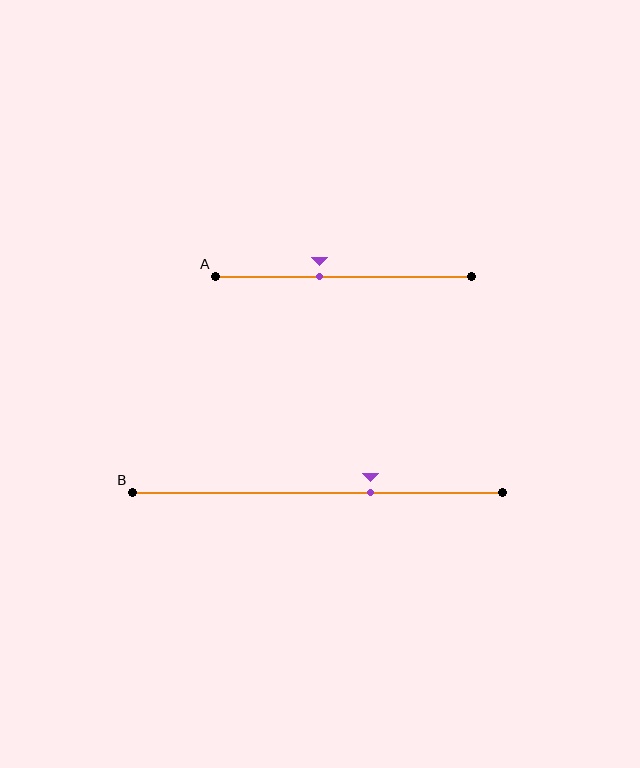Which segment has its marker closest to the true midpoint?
Segment A has its marker closest to the true midpoint.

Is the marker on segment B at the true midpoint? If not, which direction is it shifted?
No, the marker on segment B is shifted to the right by about 14% of the segment length.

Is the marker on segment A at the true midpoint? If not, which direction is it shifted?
No, the marker on segment A is shifted to the left by about 9% of the segment length.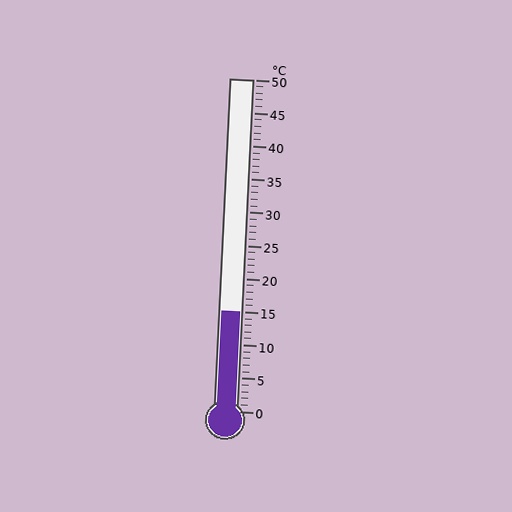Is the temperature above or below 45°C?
The temperature is below 45°C.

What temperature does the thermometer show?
The thermometer shows approximately 15°C.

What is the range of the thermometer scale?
The thermometer scale ranges from 0°C to 50°C.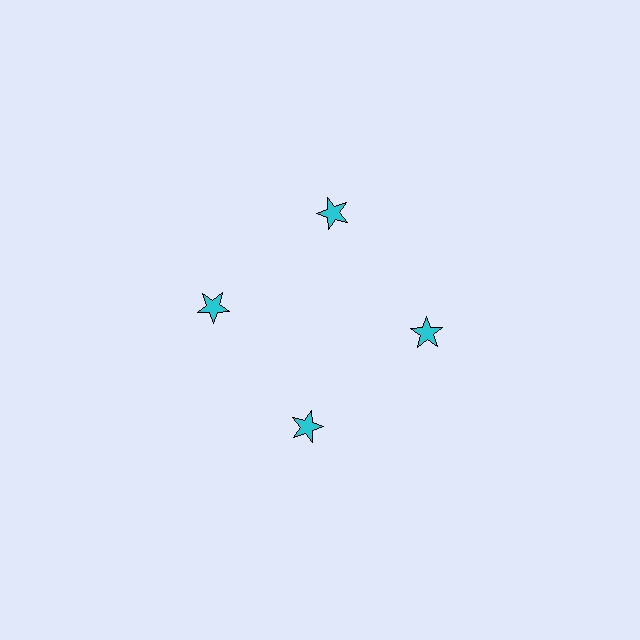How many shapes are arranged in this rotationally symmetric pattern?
There are 4 shapes, arranged in 4 groups of 1.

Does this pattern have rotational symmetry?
Yes, this pattern has 4-fold rotational symmetry. It looks the same after rotating 90 degrees around the center.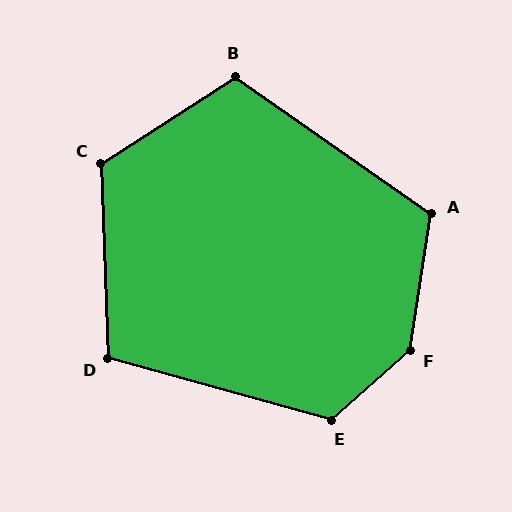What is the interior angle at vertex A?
Approximately 116 degrees (obtuse).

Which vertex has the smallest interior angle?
D, at approximately 107 degrees.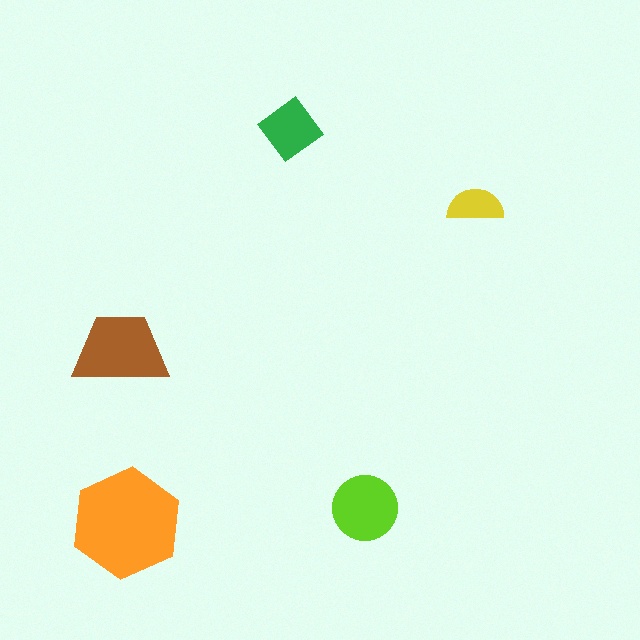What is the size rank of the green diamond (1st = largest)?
4th.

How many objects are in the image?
There are 5 objects in the image.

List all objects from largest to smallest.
The orange hexagon, the brown trapezoid, the lime circle, the green diamond, the yellow semicircle.